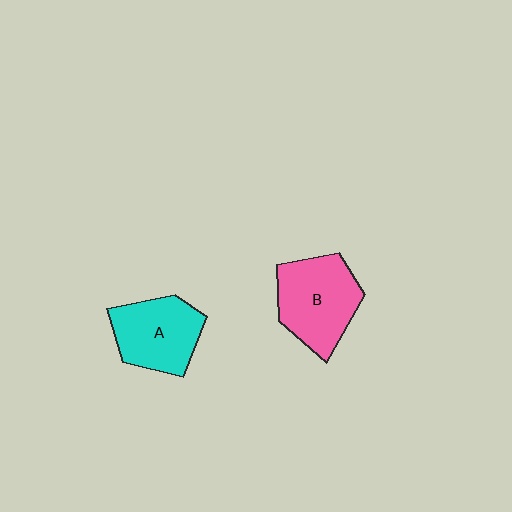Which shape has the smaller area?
Shape A (cyan).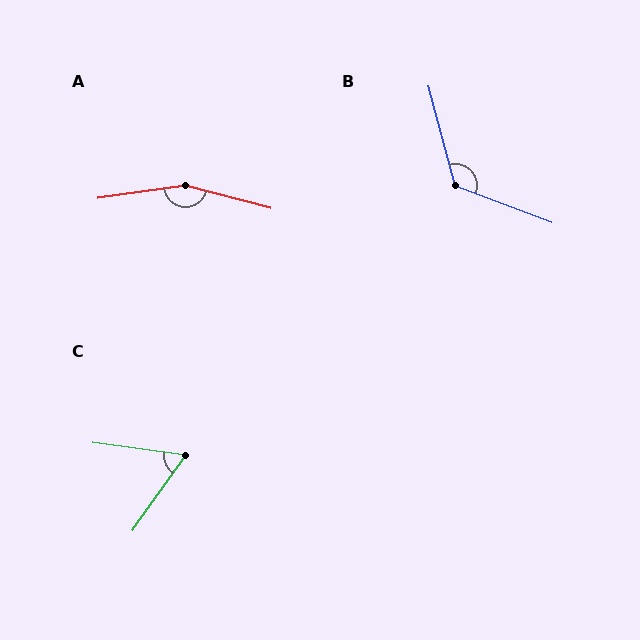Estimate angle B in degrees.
Approximately 125 degrees.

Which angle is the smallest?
C, at approximately 62 degrees.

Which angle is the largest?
A, at approximately 157 degrees.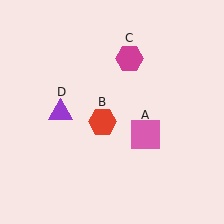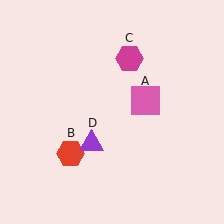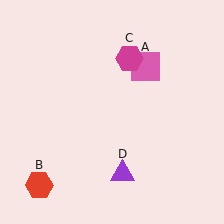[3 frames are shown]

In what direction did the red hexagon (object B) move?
The red hexagon (object B) moved down and to the left.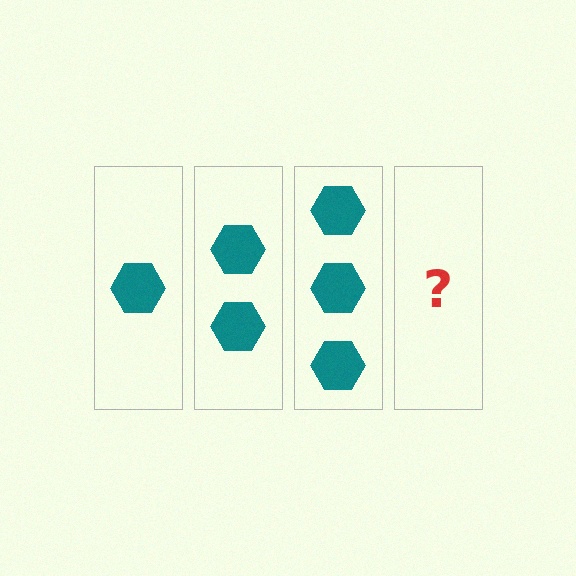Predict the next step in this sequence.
The next step is 4 hexagons.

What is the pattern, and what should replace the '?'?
The pattern is that each step adds one more hexagon. The '?' should be 4 hexagons.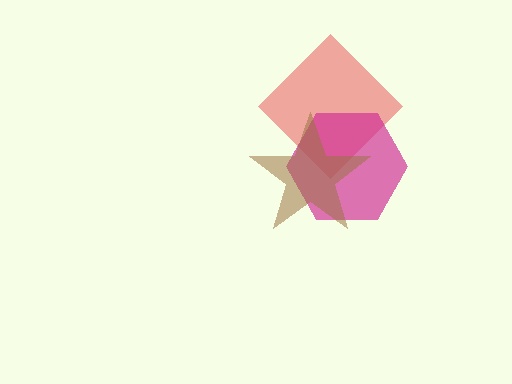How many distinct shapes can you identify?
There are 3 distinct shapes: a red diamond, a magenta hexagon, a brown star.